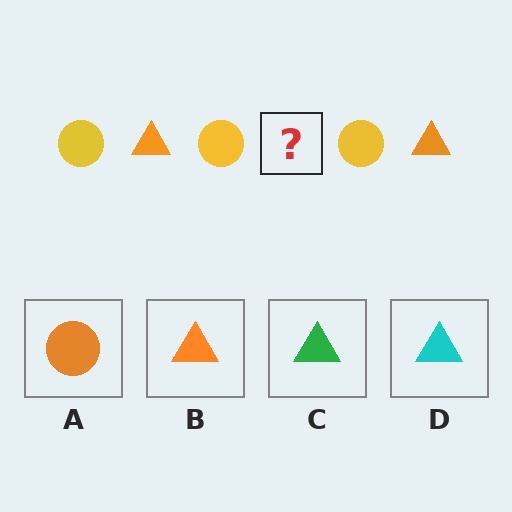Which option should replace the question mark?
Option B.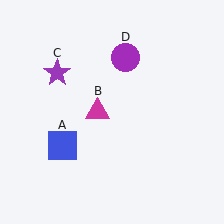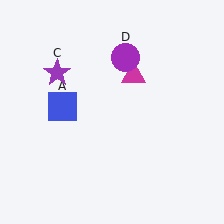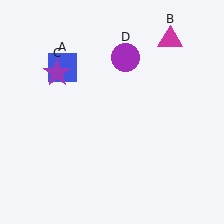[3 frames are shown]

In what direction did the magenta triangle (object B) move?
The magenta triangle (object B) moved up and to the right.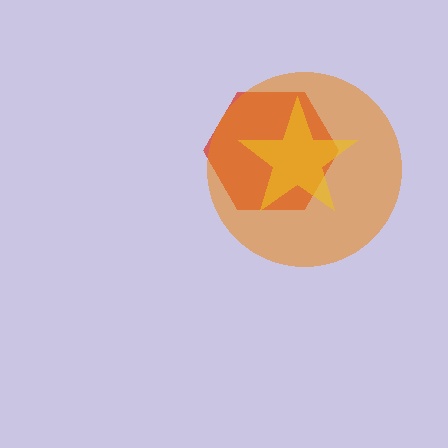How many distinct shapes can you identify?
There are 3 distinct shapes: a red hexagon, an orange circle, a yellow star.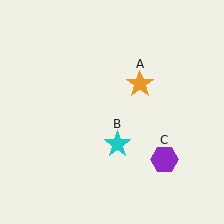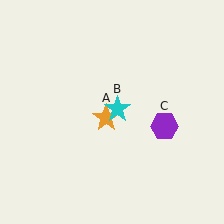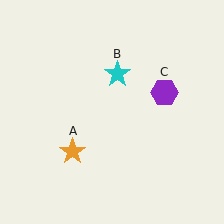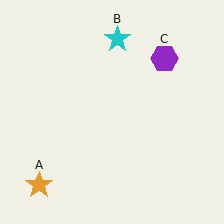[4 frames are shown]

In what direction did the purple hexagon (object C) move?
The purple hexagon (object C) moved up.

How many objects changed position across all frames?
3 objects changed position: orange star (object A), cyan star (object B), purple hexagon (object C).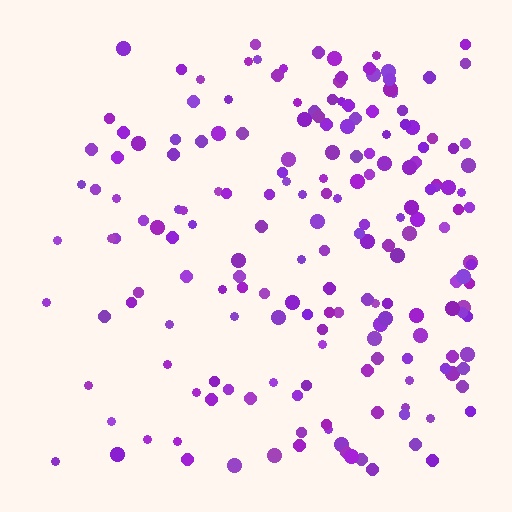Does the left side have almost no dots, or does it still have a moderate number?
Still a moderate number, just noticeably fewer than the right.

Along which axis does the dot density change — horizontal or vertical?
Horizontal.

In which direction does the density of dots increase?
From left to right, with the right side densest.